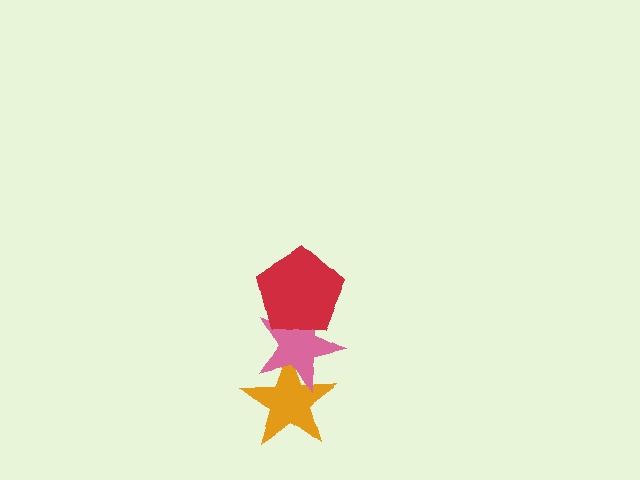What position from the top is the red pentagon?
The red pentagon is 1st from the top.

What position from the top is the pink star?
The pink star is 2nd from the top.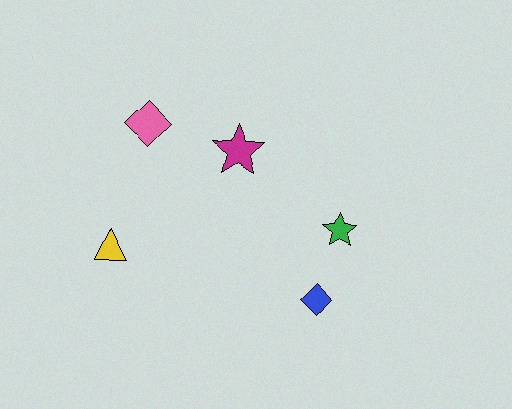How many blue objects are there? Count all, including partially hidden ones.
There is 1 blue object.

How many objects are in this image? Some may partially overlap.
There are 5 objects.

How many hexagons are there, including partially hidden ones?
There are no hexagons.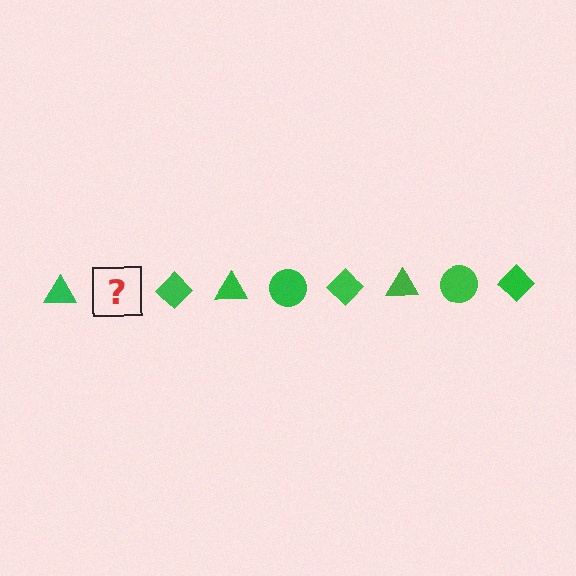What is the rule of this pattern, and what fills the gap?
The rule is that the pattern cycles through triangle, circle, diamond shapes in green. The gap should be filled with a green circle.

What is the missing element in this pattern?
The missing element is a green circle.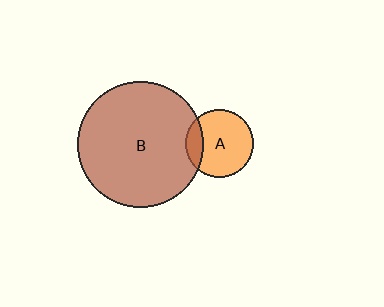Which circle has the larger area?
Circle B (brown).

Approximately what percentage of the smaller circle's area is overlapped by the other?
Approximately 15%.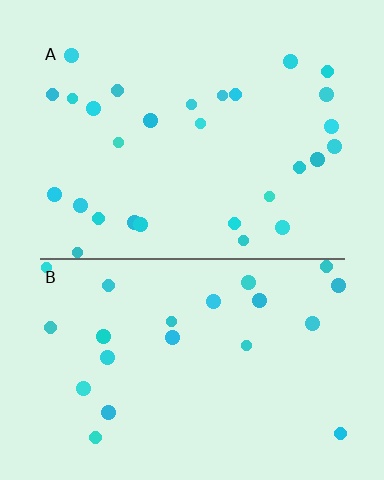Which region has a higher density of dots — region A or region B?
A (the top).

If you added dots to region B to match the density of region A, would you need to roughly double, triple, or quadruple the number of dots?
Approximately double.